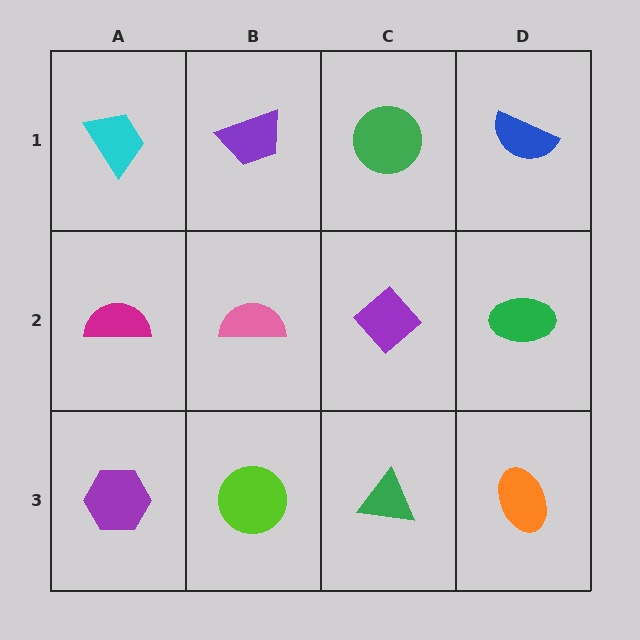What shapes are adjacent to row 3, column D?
A green ellipse (row 2, column D), a green triangle (row 3, column C).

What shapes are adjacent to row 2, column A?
A cyan trapezoid (row 1, column A), a purple hexagon (row 3, column A), a pink semicircle (row 2, column B).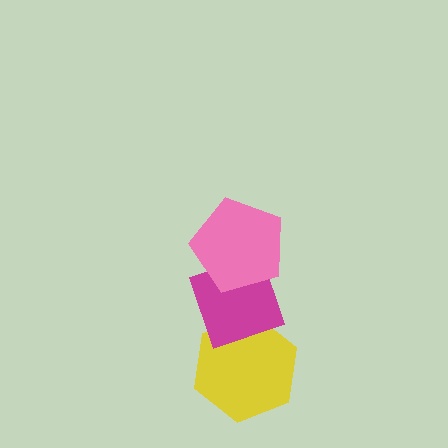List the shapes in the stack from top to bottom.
From top to bottom: the pink pentagon, the magenta diamond, the yellow hexagon.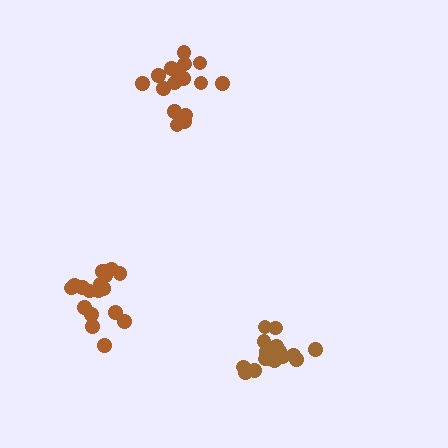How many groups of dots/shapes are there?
There are 3 groups.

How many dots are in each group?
Group 1: 16 dots, Group 2: 17 dots, Group 3: 18 dots (51 total).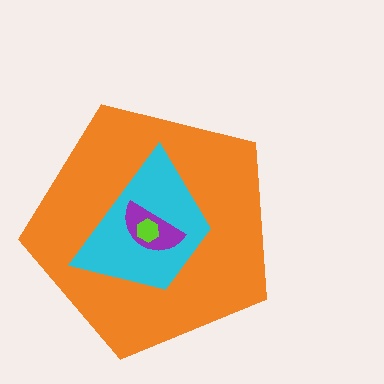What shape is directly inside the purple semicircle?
The lime hexagon.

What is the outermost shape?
The orange pentagon.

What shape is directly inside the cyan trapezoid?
The purple semicircle.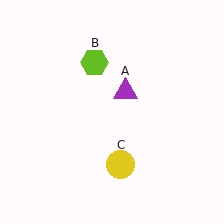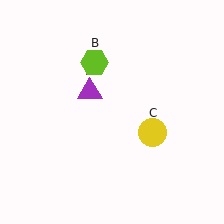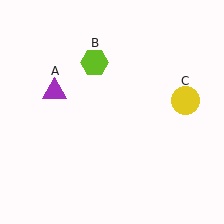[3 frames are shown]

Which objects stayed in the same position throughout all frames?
Lime hexagon (object B) remained stationary.